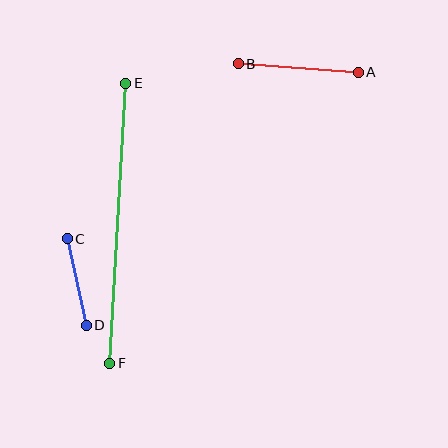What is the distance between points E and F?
The distance is approximately 281 pixels.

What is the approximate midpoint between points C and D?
The midpoint is at approximately (77, 282) pixels.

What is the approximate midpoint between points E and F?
The midpoint is at approximately (118, 223) pixels.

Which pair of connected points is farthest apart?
Points E and F are farthest apart.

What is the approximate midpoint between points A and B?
The midpoint is at approximately (298, 68) pixels.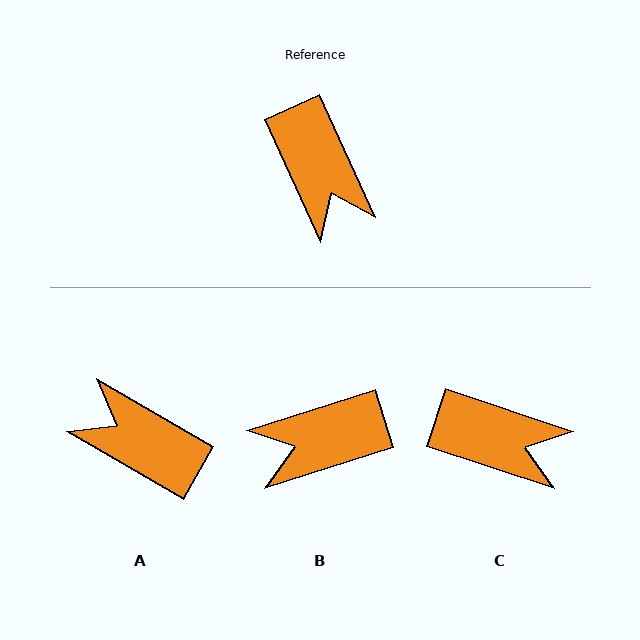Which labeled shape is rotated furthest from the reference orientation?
A, about 145 degrees away.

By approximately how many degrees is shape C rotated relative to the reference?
Approximately 47 degrees counter-clockwise.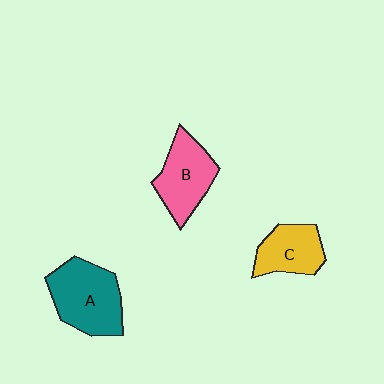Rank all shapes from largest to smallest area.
From largest to smallest: A (teal), B (pink), C (yellow).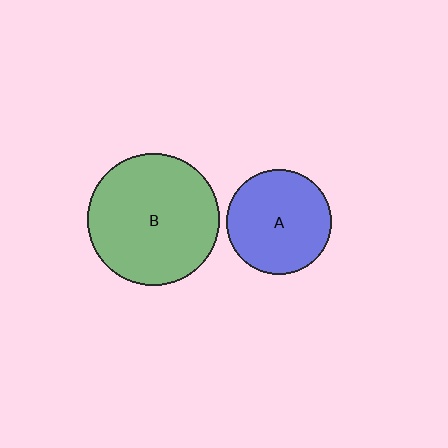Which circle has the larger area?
Circle B (green).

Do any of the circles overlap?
No, none of the circles overlap.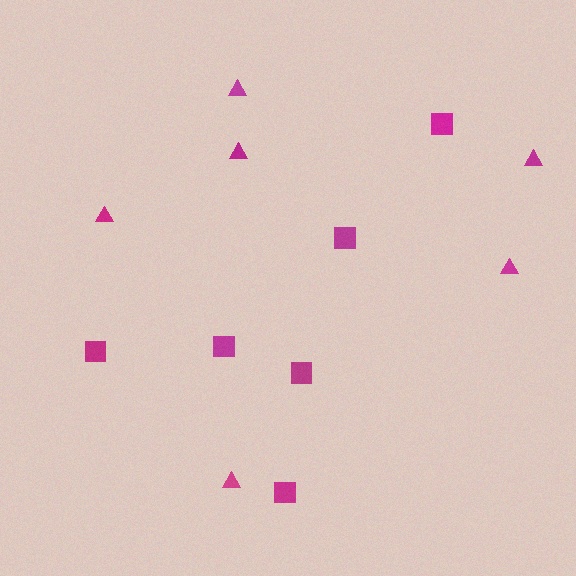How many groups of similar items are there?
There are 2 groups: one group of triangles (6) and one group of squares (6).